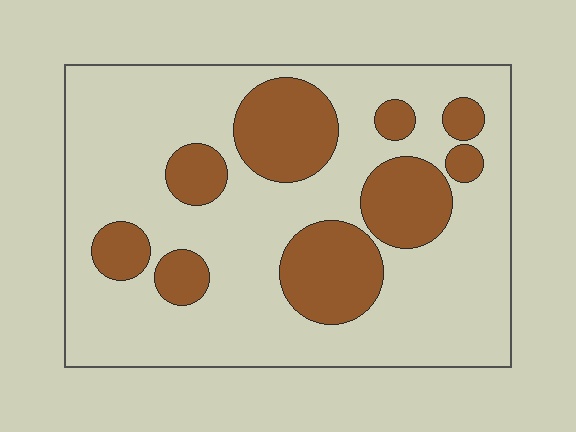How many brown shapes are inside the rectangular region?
9.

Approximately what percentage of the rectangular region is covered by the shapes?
Approximately 25%.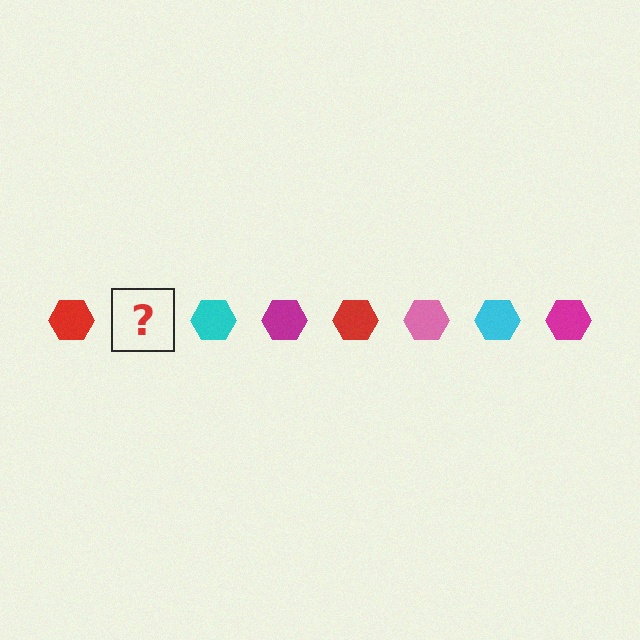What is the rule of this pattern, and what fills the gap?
The rule is that the pattern cycles through red, pink, cyan, magenta hexagons. The gap should be filled with a pink hexagon.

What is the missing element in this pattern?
The missing element is a pink hexagon.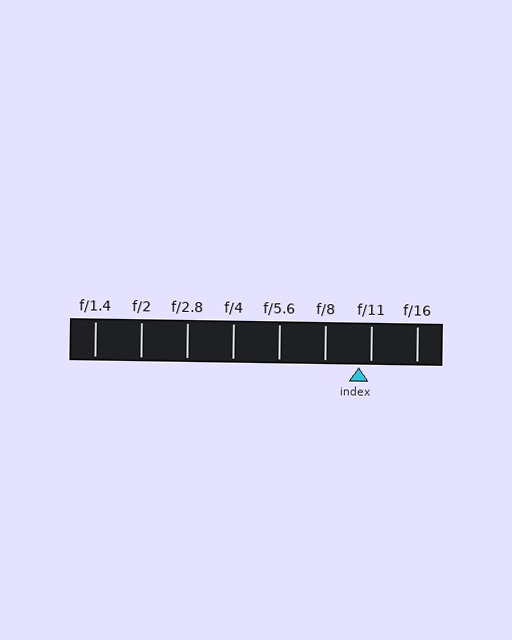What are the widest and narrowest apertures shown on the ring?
The widest aperture shown is f/1.4 and the narrowest is f/16.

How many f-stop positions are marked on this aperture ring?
There are 8 f-stop positions marked.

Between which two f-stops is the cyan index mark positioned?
The index mark is between f/8 and f/11.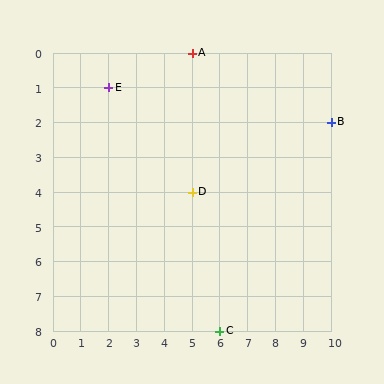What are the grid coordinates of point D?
Point D is at grid coordinates (5, 4).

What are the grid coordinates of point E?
Point E is at grid coordinates (2, 1).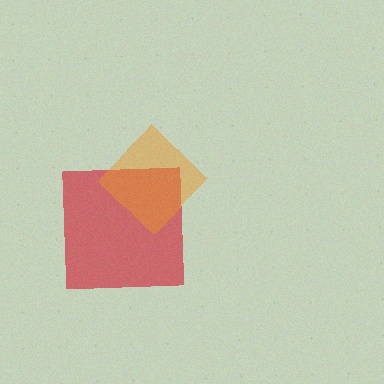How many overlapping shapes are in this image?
There are 2 overlapping shapes in the image.